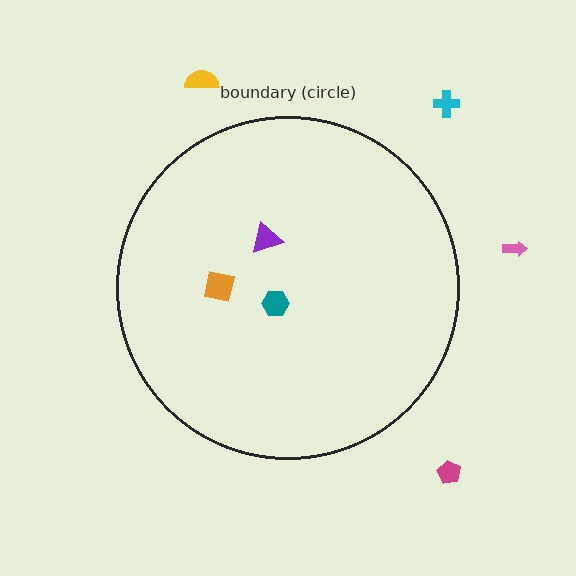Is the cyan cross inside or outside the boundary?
Outside.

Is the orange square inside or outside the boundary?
Inside.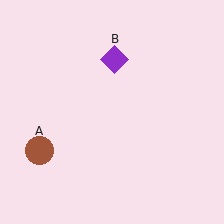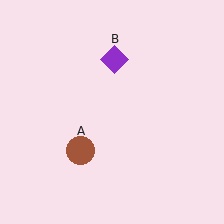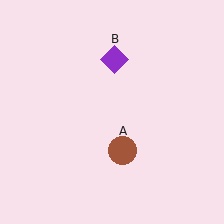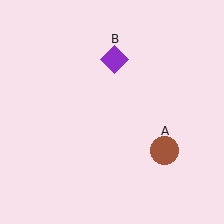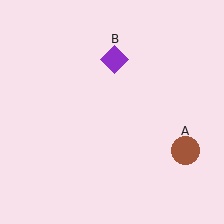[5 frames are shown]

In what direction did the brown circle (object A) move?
The brown circle (object A) moved right.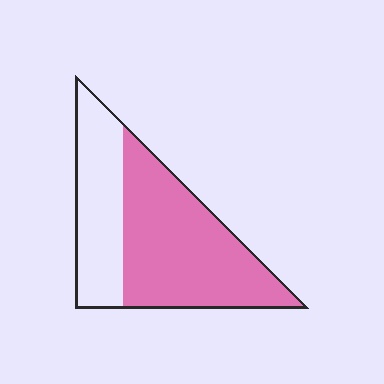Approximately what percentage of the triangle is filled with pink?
Approximately 65%.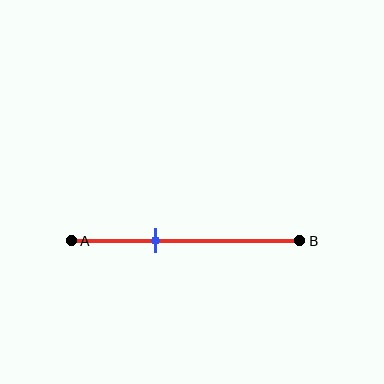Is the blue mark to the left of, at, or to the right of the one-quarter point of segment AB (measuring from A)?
The blue mark is to the right of the one-quarter point of segment AB.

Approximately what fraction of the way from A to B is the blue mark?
The blue mark is approximately 35% of the way from A to B.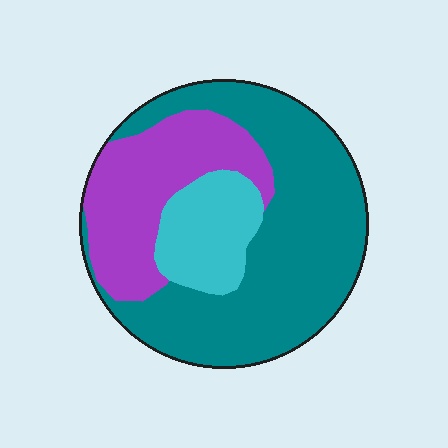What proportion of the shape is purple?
Purple covers roughly 25% of the shape.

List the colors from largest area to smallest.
From largest to smallest: teal, purple, cyan.